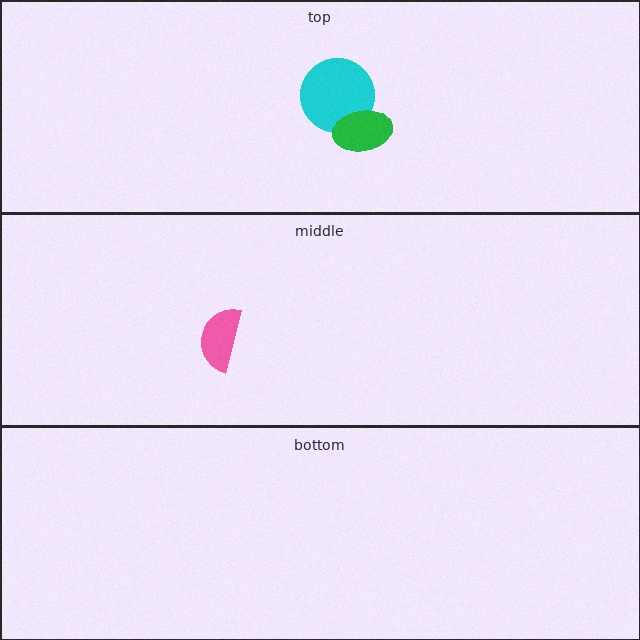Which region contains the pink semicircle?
The middle region.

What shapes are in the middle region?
The pink semicircle.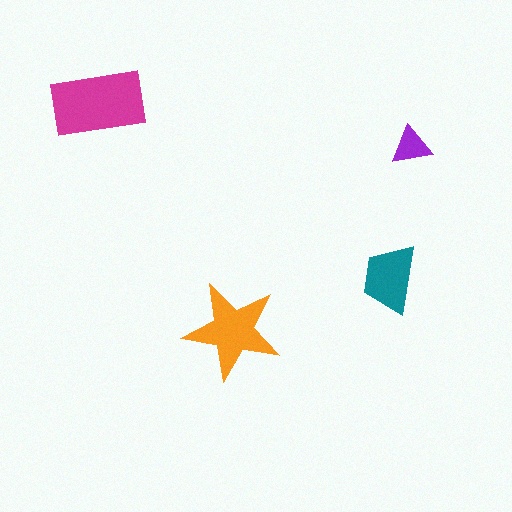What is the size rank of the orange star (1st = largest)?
2nd.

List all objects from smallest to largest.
The purple triangle, the teal trapezoid, the orange star, the magenta rectangle.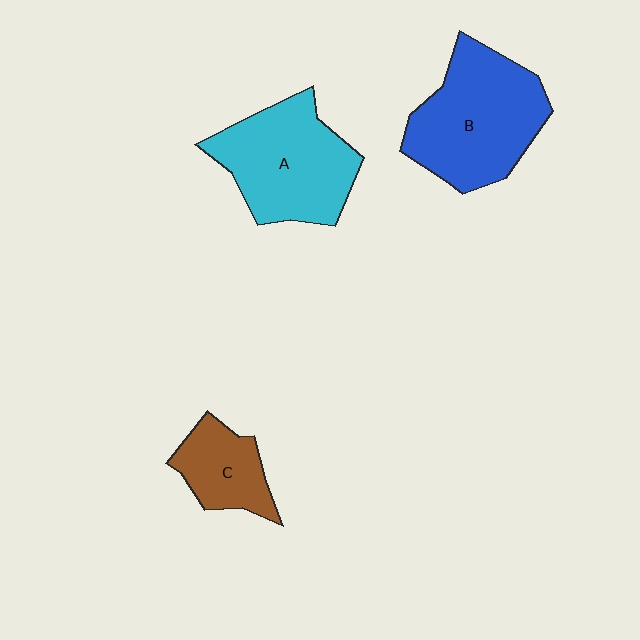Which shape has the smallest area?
Shape C (brown).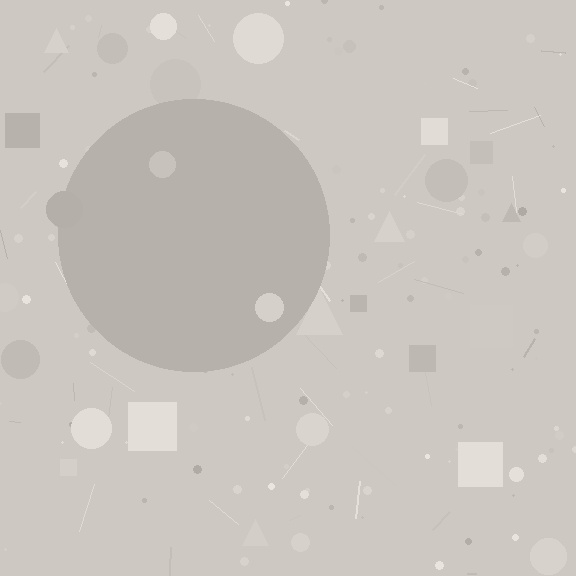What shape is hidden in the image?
A circle is hidden in the image.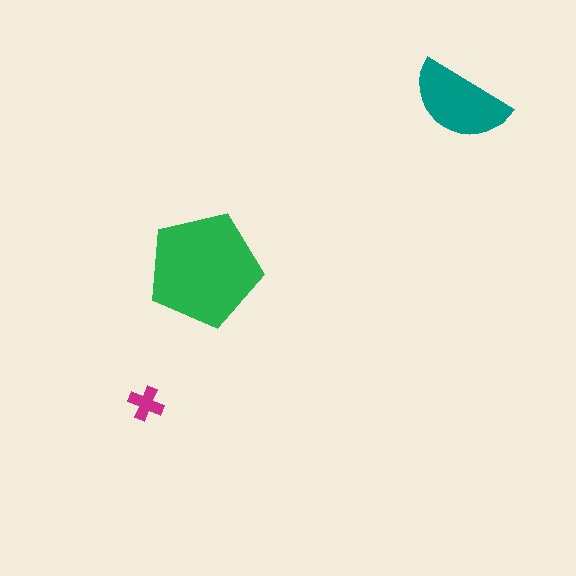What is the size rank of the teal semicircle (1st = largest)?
2nd.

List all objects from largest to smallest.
The green pentagon, the teal semicircle, the magenta cross.